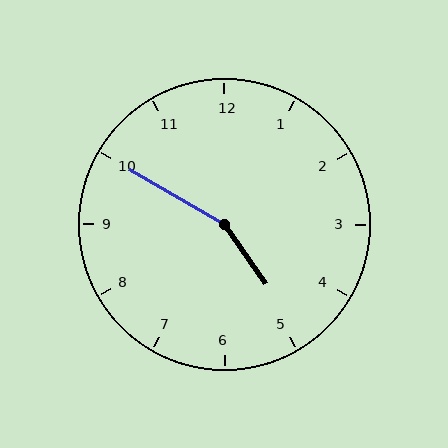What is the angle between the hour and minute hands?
Approximately 155 degrees.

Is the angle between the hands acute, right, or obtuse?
It is obtuse.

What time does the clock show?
4:50.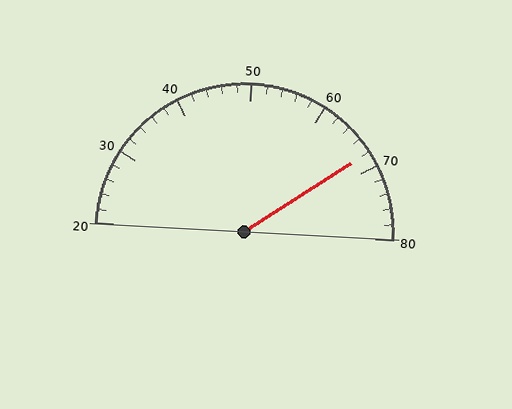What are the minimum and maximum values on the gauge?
The gauge ranges from 20 to 80.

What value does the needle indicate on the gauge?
The needle indicates approximately 68.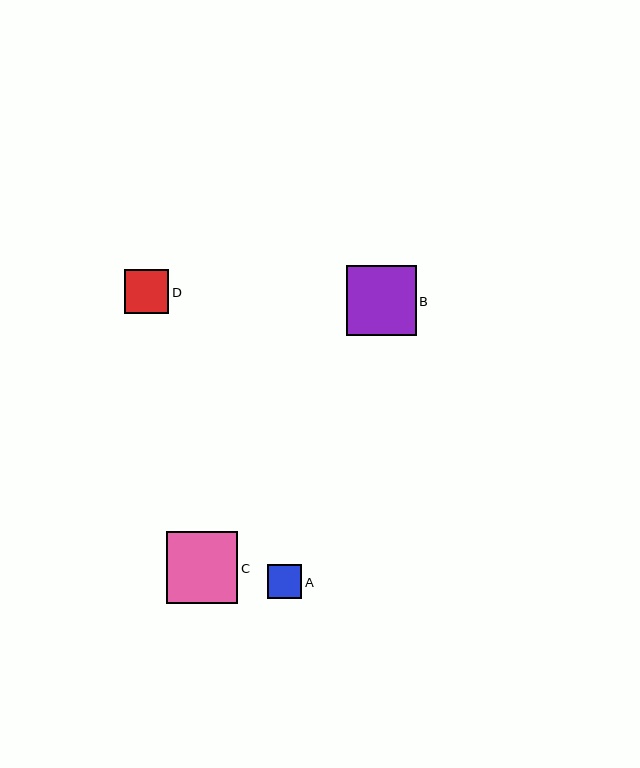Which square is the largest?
Square C is the largest with a size of approximately 71 pixels.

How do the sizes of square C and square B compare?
Square C and square B are approximately the same size.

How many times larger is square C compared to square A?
Square C is approximately 2.1 times the size of square A.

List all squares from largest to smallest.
From largest to smallest: C, B, D, A.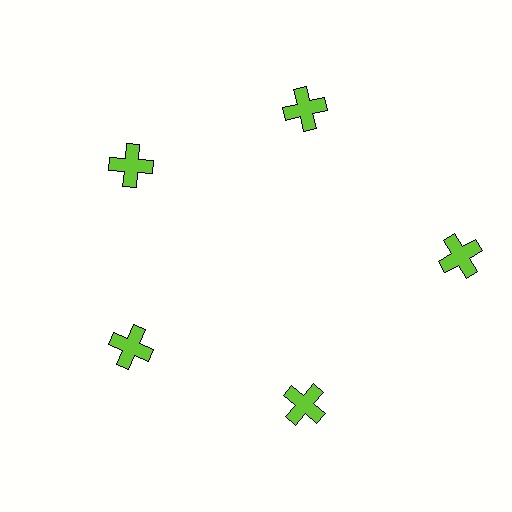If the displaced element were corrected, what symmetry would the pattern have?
It would have 5-fold rotational symmetry — the pattern would map onto itself every 72 degrees.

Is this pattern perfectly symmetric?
No. The 5 lime crosses are arranged in a ring, but one element near the 3 o'clock position is pushed outward from the center, breaking the 5-fold rotational symmetry.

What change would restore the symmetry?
The symmetry would be restored by moving it inward, back onto the ring so that all 5 crosses sit at equal angles and equal distance from the center.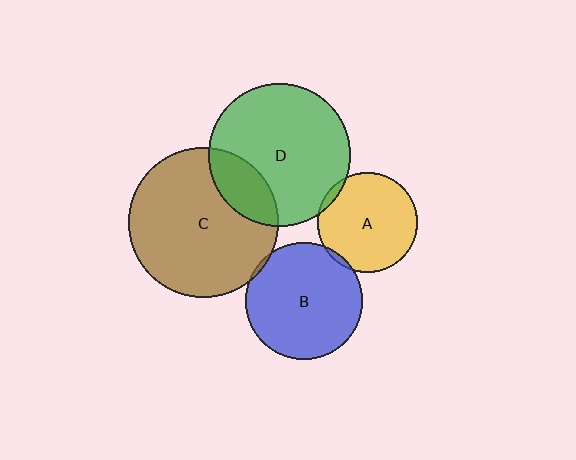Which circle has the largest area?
Circle C (brown).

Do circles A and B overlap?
Yes.